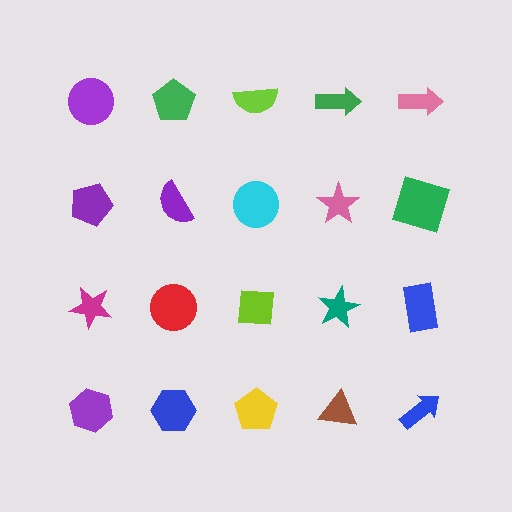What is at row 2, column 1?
A purple pentagon.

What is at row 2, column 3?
A cyan circle.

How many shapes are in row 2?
5 shapes.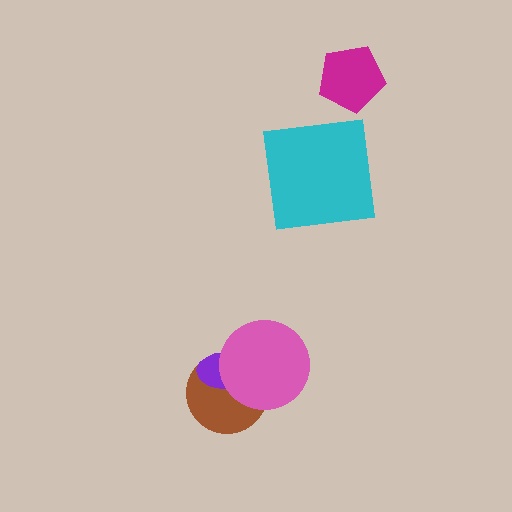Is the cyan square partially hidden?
No, no other shape covers it.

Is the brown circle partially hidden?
Yes, it is partially covered by another shape.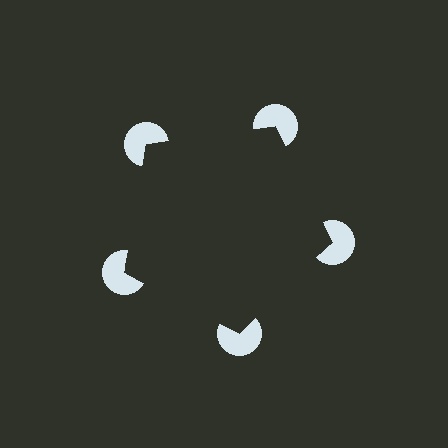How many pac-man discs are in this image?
There are 5 — one at each vertex of the illusory pentagon.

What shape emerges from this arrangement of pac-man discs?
An illusory pentagon — its edges are inferred from the aligned wedge cuts in the pac-man discs, not physically drawn.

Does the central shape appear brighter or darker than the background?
It typically appears slightly darker than the background, even though no actual brightness change is drawn.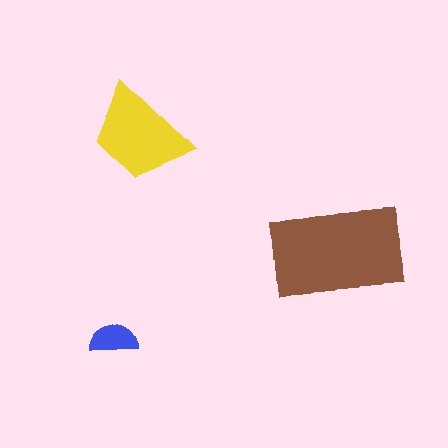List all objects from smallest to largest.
The blue semicircle, the yellow trapezoid, the brown rectangle.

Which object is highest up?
The yellow trapezoid is topmost.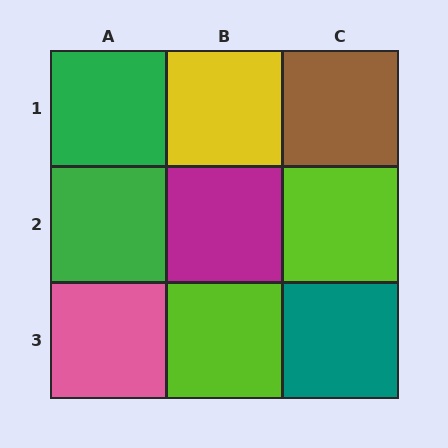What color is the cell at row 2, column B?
Magenta.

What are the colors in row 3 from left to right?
Pink, lime, teal.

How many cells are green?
2 cells are green.